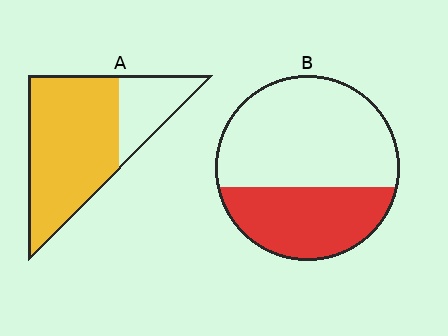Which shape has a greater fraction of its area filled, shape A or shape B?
Shape A.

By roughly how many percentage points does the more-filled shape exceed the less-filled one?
By roughly 35 percentage points (A over B).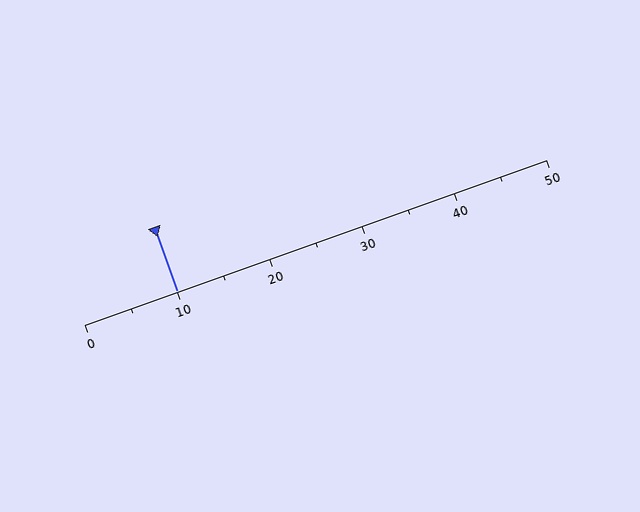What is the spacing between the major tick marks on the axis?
The major ticks are spaced 10 apart.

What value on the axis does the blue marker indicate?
The marker indicates approximately 10.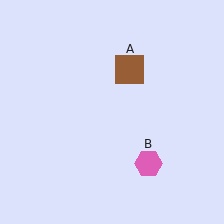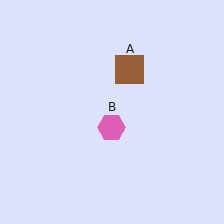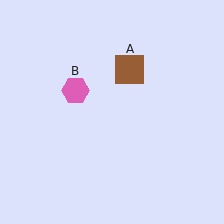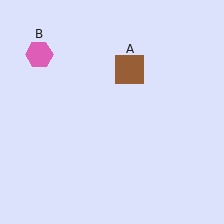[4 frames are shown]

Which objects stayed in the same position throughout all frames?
Brown square (object A) remained stationary.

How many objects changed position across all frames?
1 object changed position: pink hexagon (object B).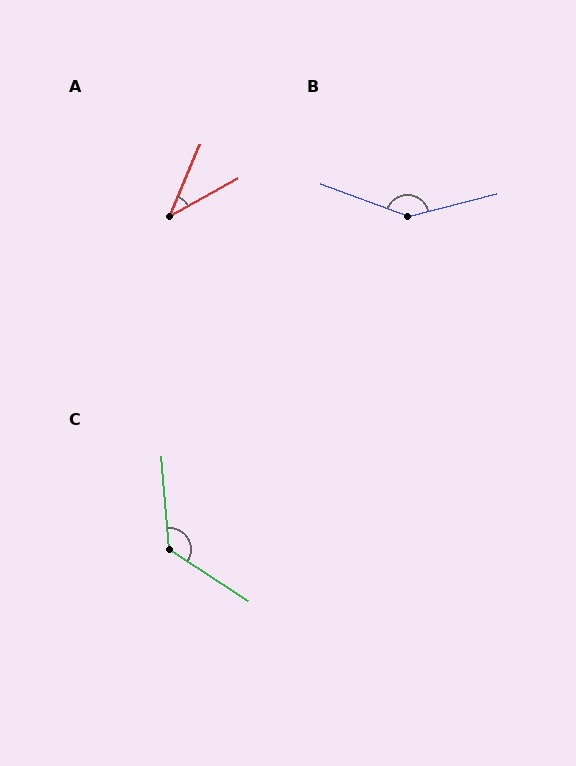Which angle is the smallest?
A, at approximately 38 degrees.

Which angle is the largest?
B, at approximately 145 degrees.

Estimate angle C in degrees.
Approximately 128 degrees.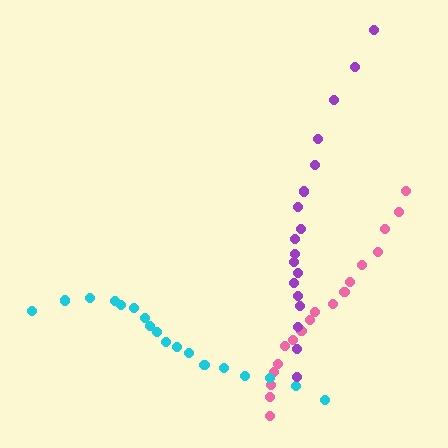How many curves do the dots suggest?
There are 3 distinct paths.